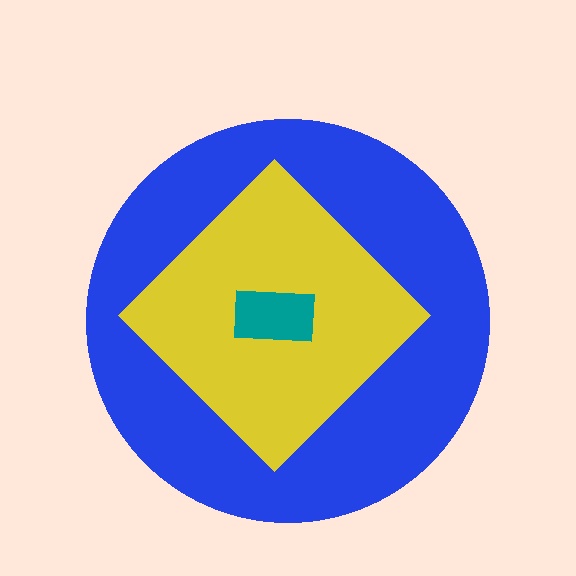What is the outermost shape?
The blue circle.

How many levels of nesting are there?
3.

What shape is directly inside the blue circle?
The yellow diamond.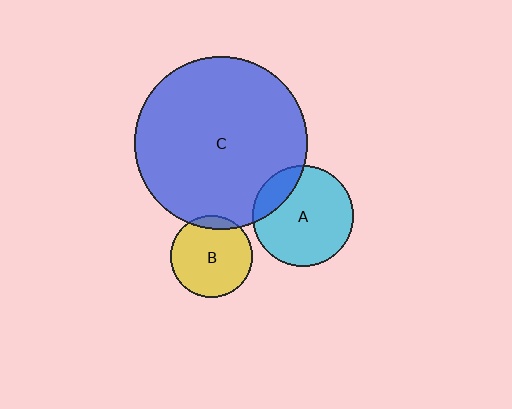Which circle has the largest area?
Circle C (blue).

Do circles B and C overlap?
Yes.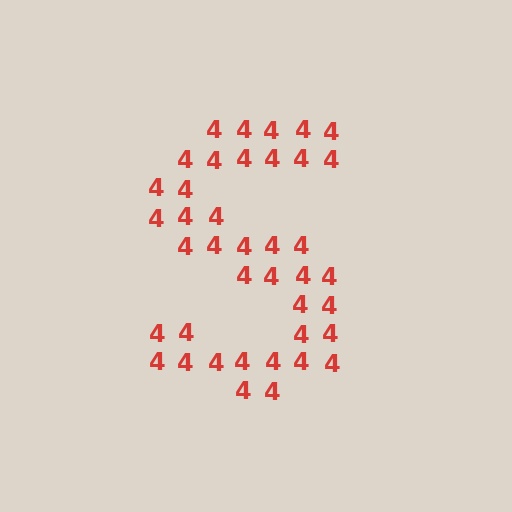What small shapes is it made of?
It is made of small digit 4's.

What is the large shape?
The large shape is the letter S.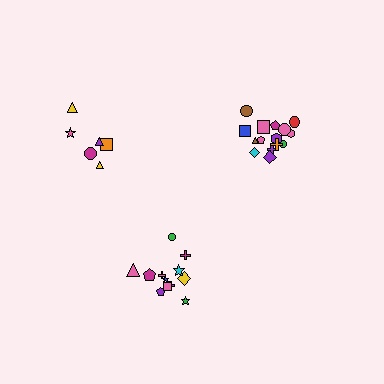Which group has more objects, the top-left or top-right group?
The top-right group.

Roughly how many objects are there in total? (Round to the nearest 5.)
Roughly 35 objects in total.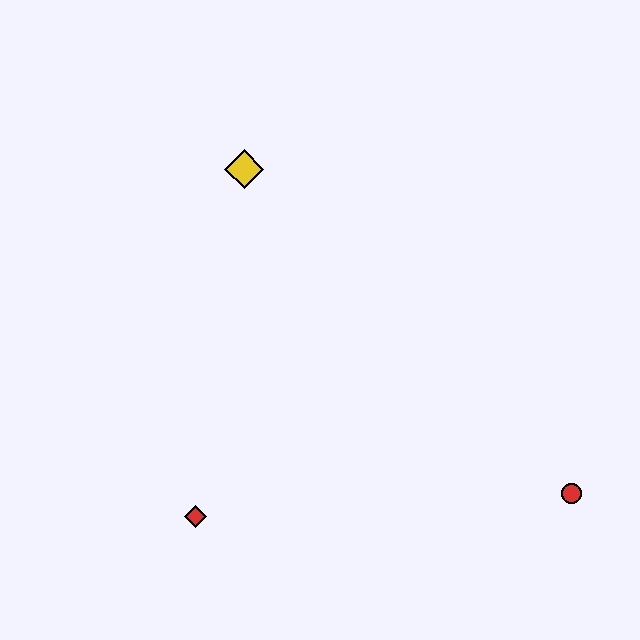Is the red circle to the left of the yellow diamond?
No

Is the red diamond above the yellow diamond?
No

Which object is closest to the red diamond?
The yellow diamond is closest to the red diamond.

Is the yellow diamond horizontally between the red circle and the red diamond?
Yes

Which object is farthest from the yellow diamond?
The red circle is farthest from the yellow diamond.